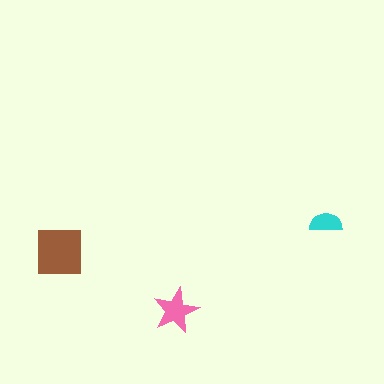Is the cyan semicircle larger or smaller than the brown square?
Smaller.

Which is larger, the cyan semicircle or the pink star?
The pink star.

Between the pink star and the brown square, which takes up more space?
The brown square.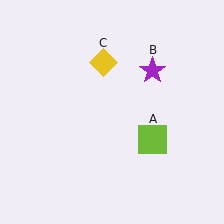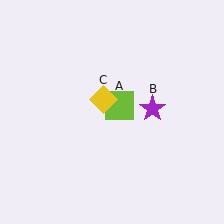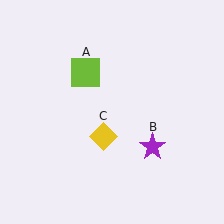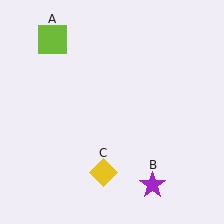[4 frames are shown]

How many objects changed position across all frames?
3 objects changed position: lime square (object A), purple star (object B), yellow diamond (object C).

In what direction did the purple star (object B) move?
The purple star (object B) moved down.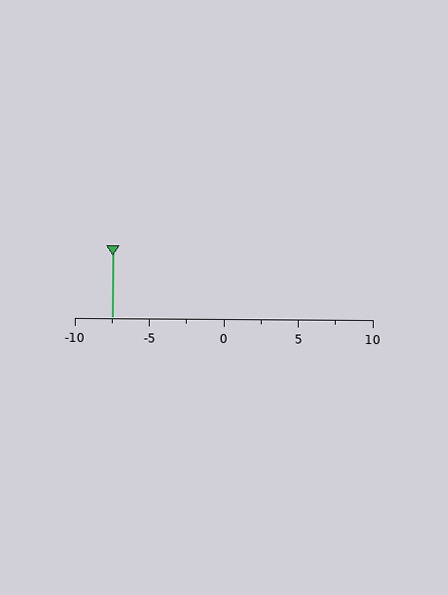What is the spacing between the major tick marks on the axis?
The major ticks are spaced 5 apart.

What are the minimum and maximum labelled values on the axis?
The axis runs from -10 to 10.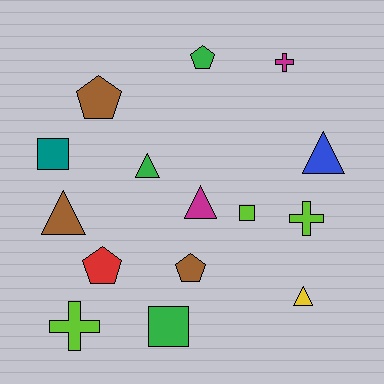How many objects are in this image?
There are 15 objects.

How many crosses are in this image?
There are 3 crosses.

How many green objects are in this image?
There are 3 green objects.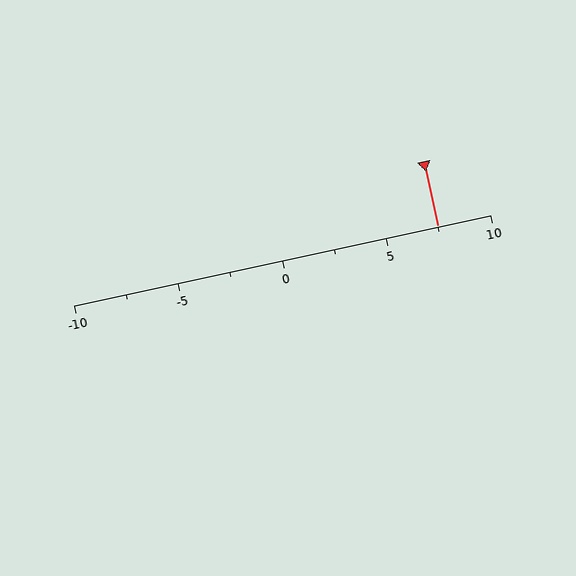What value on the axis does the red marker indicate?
The marker indicates approximately 7.5.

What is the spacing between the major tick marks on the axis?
The major ticks are spaced 5 apart.